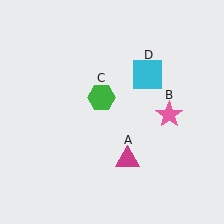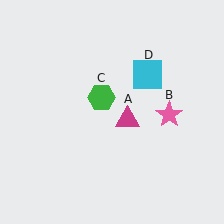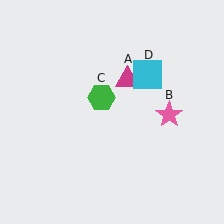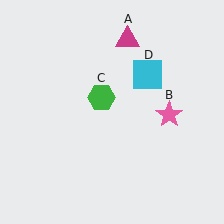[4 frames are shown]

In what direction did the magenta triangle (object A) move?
The magenta triangle (object A) moved up.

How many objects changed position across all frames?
1 object changed position: magenta triangle (object A).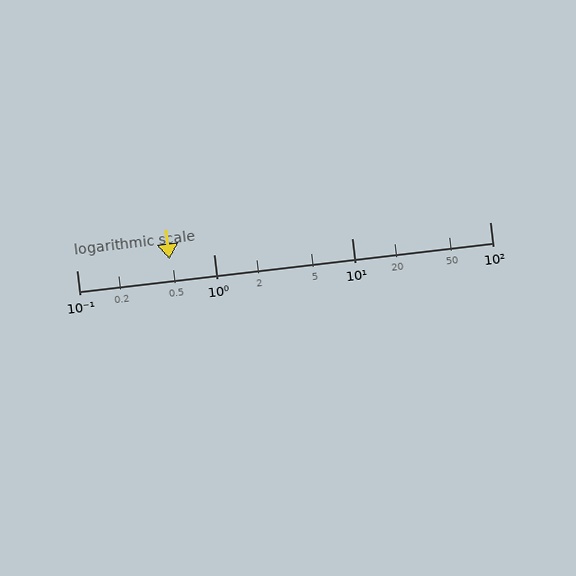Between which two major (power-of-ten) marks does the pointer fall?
The pointer is between 0.1 and 1.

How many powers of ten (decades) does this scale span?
The scale spans 3 decades, from 0.1 to 100.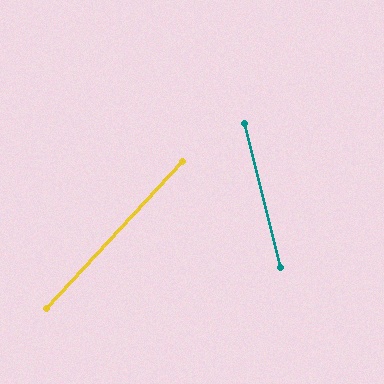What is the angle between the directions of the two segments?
Approximately 57 degrees.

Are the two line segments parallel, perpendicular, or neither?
Neither parallel nor perpendicular — they differ by about 57°.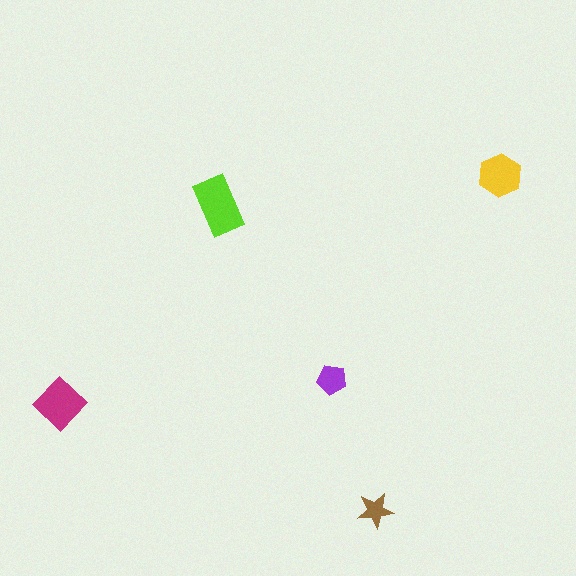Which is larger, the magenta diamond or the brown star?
The magenta diamond.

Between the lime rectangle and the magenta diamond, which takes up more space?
The lime rectangle.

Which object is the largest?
The lime rectangle.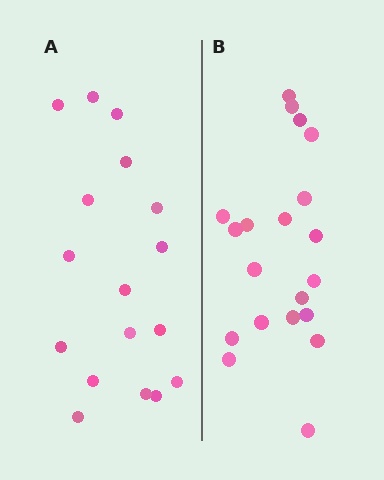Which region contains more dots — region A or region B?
Region B (the right region) has more dots.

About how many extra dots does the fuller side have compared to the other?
Region B has just a few more — roughly 2 or 3 more dots than region A.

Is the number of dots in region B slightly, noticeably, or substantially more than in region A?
Region B has only slightly more — the two regions are fairly close. The ratio is roughly 1.2 to 1.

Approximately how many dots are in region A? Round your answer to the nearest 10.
About 20 dots. (The exact count is 17, which rounds to 20.)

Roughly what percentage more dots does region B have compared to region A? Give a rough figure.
About 20% more.